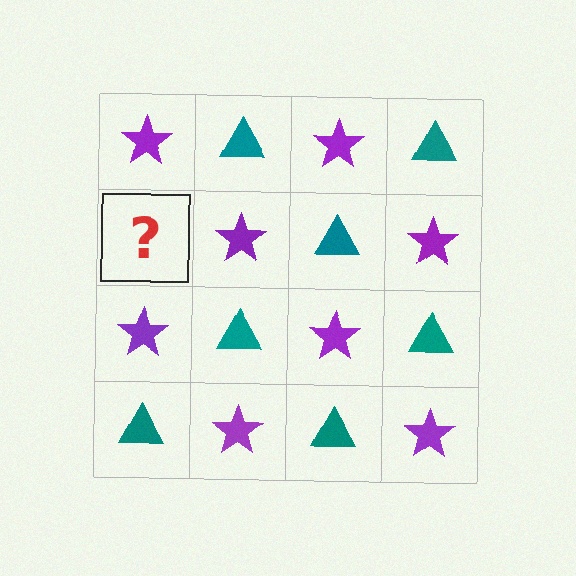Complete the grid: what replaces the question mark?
The question mark should be replaced with a teal triangle.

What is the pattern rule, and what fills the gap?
The rule is that it alternates purple star and teal triangle in a checkerboard pattern. The gap should be filled with a teal triangle.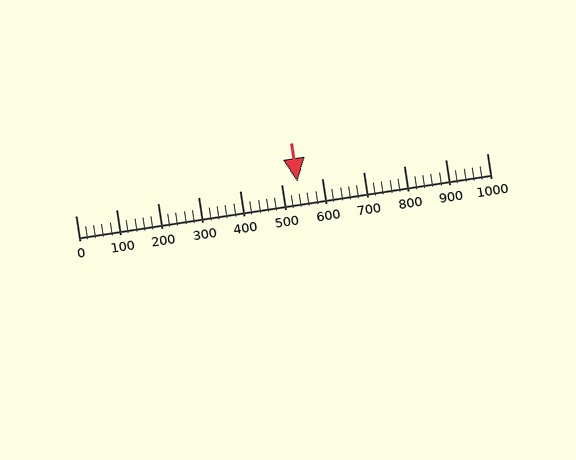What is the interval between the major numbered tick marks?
The major tick marks are spaced 100 units apart.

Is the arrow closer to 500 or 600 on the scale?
The arrow is closer to 500.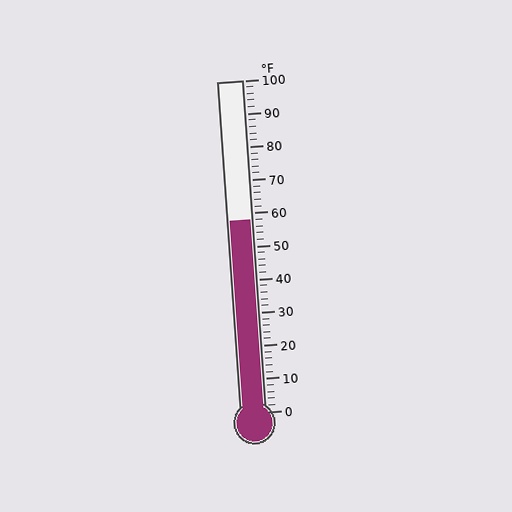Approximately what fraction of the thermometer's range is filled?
The thermometer is filled to approximately 60% of its range.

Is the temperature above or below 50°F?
The temperature is above 50°F.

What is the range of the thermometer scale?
The thermometer scale ranges from 0°F to 100°F.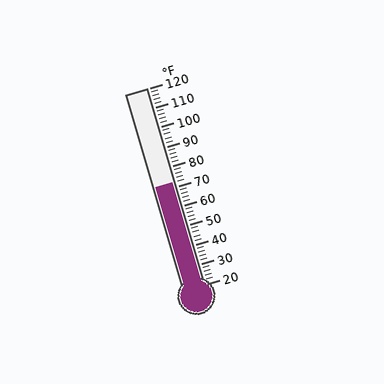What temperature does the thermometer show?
The thermometer shows approximately 72°F.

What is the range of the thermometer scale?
The thermometer scale ranges from 20°F to 120°F.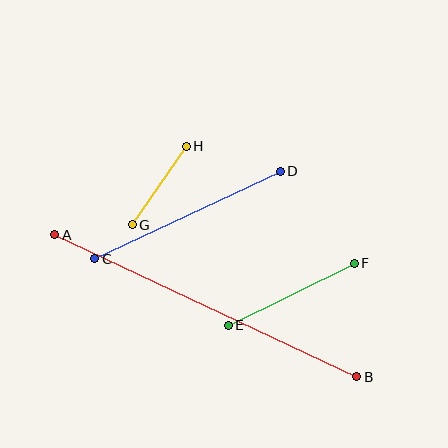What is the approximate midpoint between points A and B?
The midpoint is at approximately (206, 306) pixels.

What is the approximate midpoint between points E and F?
The midpoint is at approximately (291, 294) pixels.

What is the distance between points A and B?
The distance is approximately 333 pixels.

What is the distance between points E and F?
The distance is approximately 141 pixels.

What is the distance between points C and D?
The distance is approximately 205 pixels.